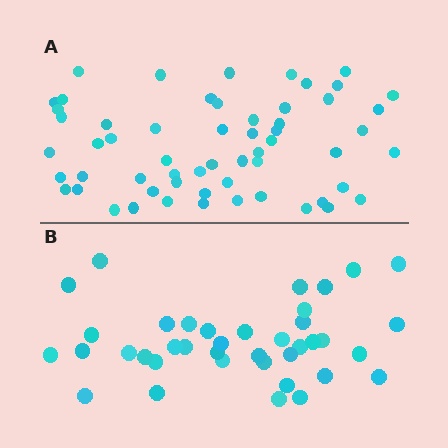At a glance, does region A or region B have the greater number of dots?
Region A (the top region) has more dots.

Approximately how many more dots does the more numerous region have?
Region A has approximately 20 more dots than region B.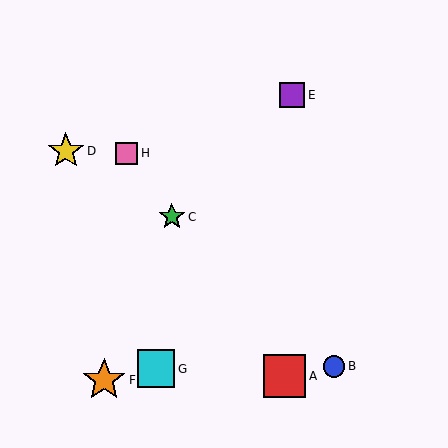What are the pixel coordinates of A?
Object A is at (285, 376).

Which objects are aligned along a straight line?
Objects A, C, H are aligned along a straight line.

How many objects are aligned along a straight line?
3 objects (A, C, H) are aligned along a straight line.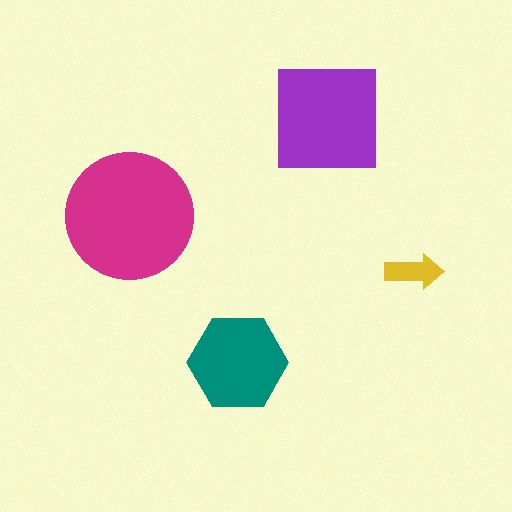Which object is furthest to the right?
The yellow arrow is rightmost.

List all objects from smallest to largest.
The yellow arrow, the teal hexagon, the purple square, the magenta circle.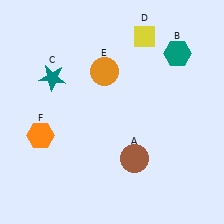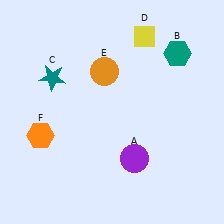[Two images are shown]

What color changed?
The circle (A) changed from brown in Image 1 to purple in Image 2.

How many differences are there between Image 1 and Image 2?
There is 1 difference between the two images.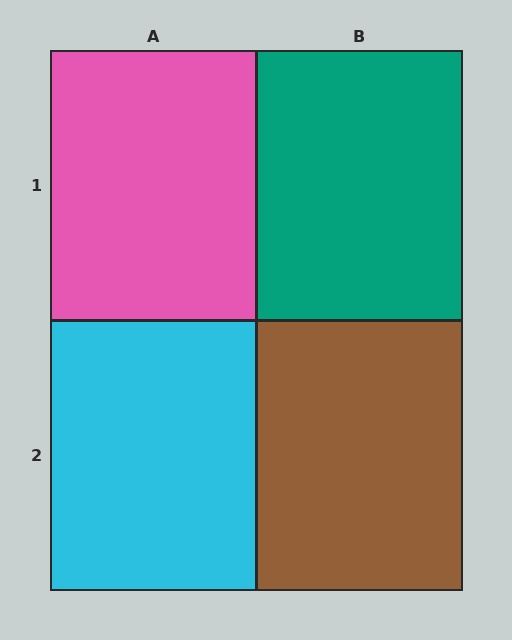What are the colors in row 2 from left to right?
Cyan, brown.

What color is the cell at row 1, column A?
Pink.